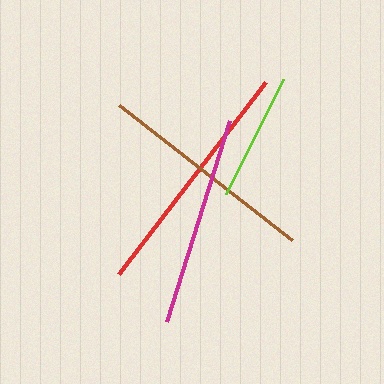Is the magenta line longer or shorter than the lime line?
The magenta line is longer than the lime line.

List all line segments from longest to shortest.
From longest to shortest: red, brown, magenta, lime.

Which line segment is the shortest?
The lime line is the shortest at approximately 129 pixels.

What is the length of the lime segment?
The lime segment is approximately 129 pixels long.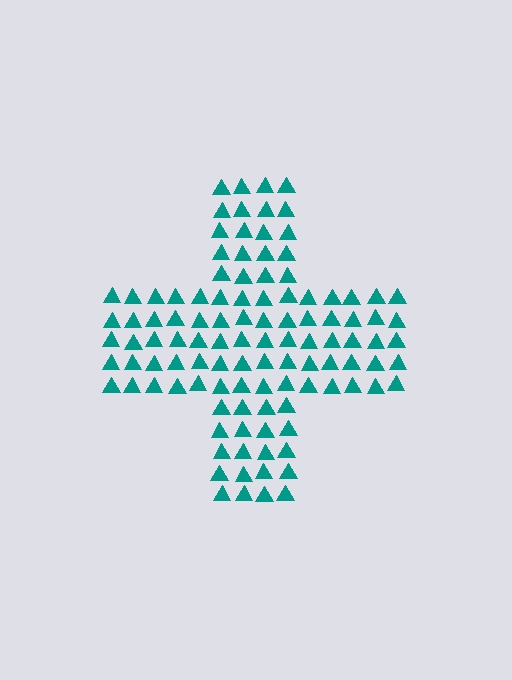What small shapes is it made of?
It is made of small triangles.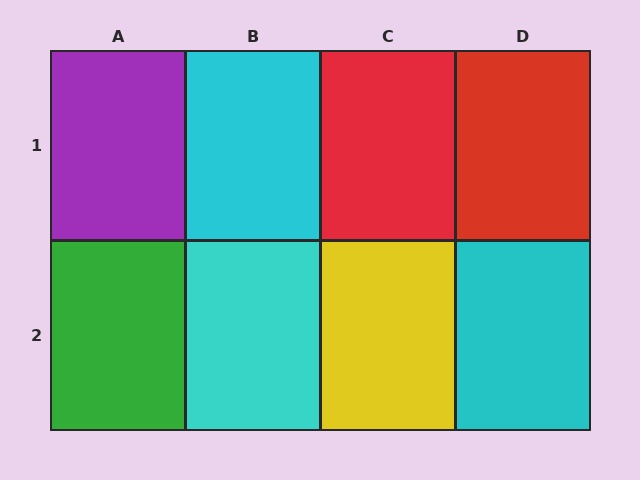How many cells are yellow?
1 cell is yellow.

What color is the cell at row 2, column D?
Cyan.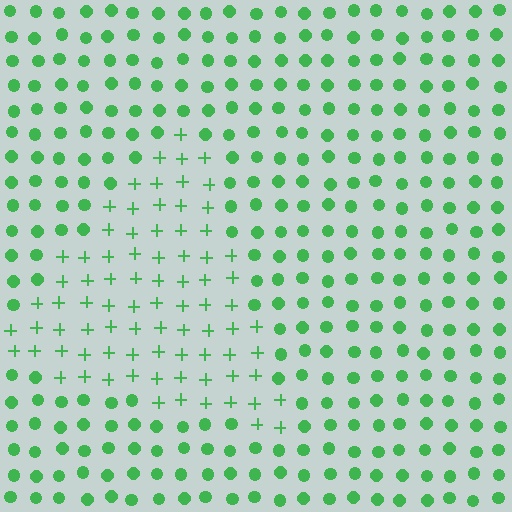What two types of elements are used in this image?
The image uses plus signs inside the triangle region and circles outside it.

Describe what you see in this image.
The image is filled with small green elements arranged in a uniform grid. A triangle-shaped region contains plus signs, while the surrounding area contains circles. The boundary is defined purely by the change in element shape.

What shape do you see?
I see a triangle.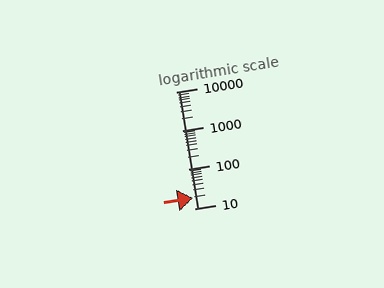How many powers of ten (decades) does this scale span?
The scale spans 3 decades, from 10 to 10000.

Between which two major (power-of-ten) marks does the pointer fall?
The pointer is between 10 and 100.